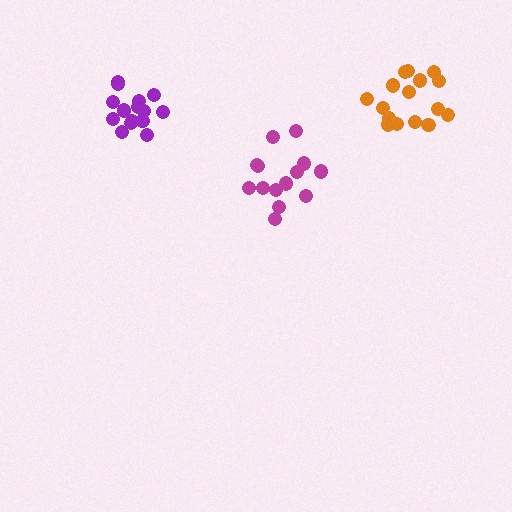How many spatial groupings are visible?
There are 3 spatial groupings.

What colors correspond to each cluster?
The clusters are colored: orange, magenta, purple.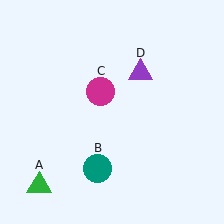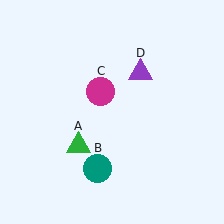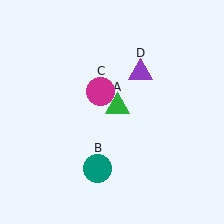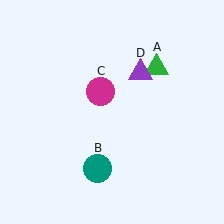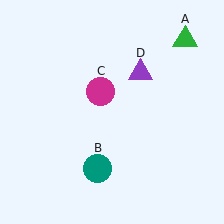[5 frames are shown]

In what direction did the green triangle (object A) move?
The green triangle (object A) moved up and to the right.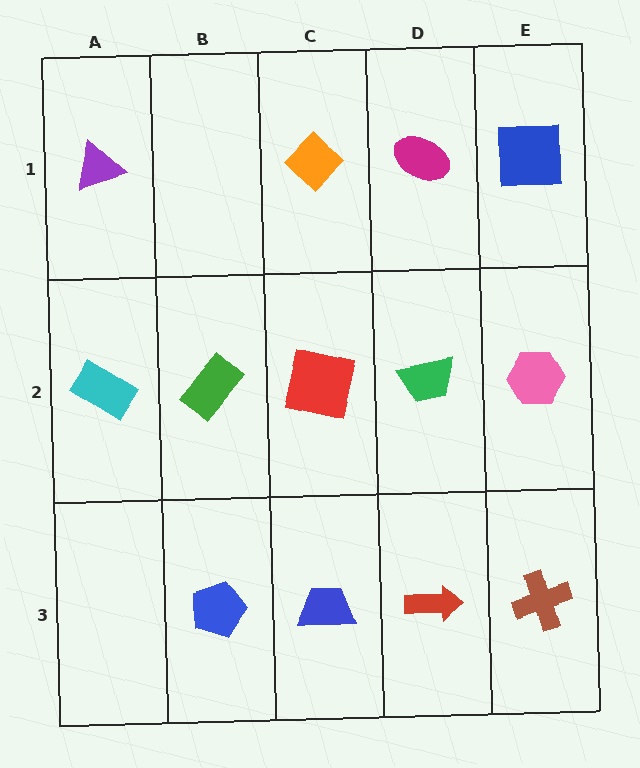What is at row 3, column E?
A brown cross.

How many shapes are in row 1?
4 shapes.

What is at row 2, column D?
A green trapezoid.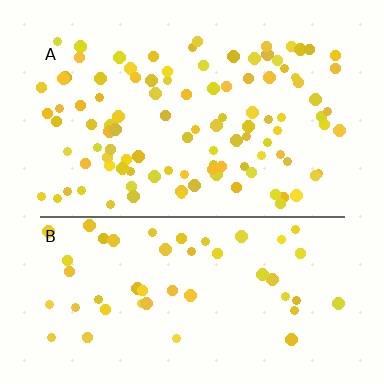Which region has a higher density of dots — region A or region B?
A (the top).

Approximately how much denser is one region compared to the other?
Approximately 2.1× — region A over region B.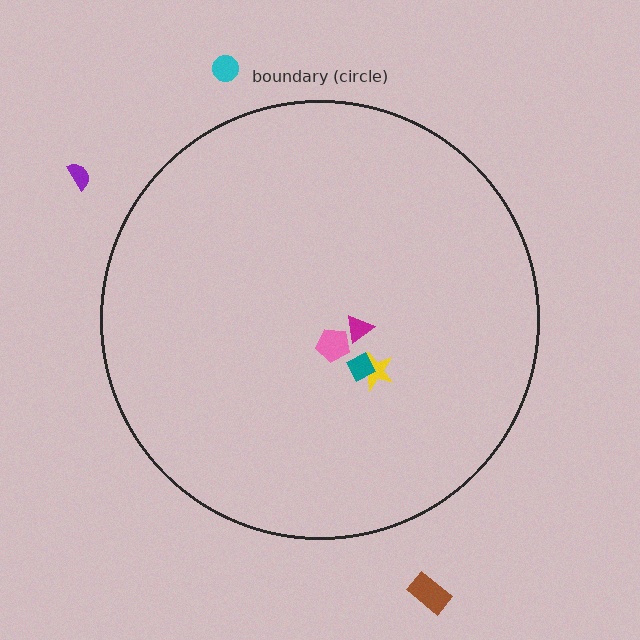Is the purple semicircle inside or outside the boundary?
Outside.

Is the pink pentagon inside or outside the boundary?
Inside.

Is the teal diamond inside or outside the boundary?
Inside.